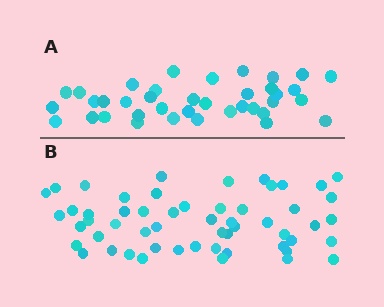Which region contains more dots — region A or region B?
Region B (the bottom region) has more dots.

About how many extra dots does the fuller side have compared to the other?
Region B has approximately 15 more dots than region A.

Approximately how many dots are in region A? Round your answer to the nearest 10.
About 40 dots. (The exact count is 38, which rounds to 40.)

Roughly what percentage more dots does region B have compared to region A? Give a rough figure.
About 45% more.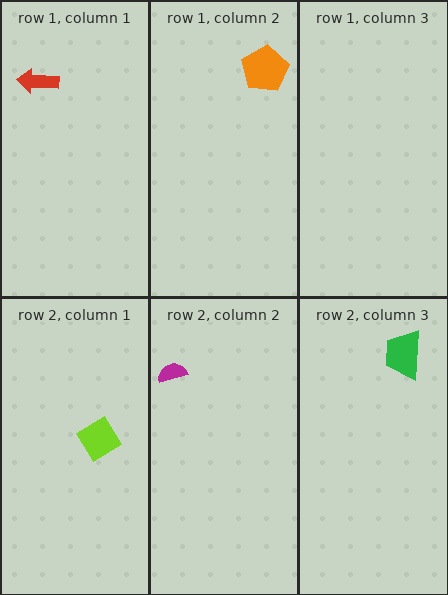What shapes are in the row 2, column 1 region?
The lime diamond.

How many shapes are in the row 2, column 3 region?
1.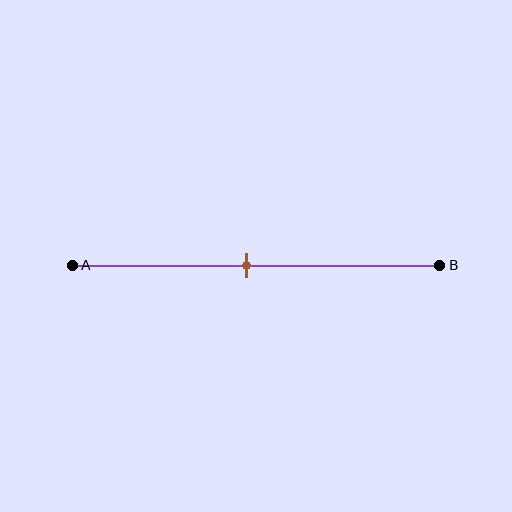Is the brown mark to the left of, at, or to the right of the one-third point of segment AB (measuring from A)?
The brown mark is to the right of the one-third point of segment AB.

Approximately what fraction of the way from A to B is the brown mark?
The brown mark is approximately 50% of the way from A to B.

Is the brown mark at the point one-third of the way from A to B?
No, the mark is at about 50% from A, not at the 33% one-third point.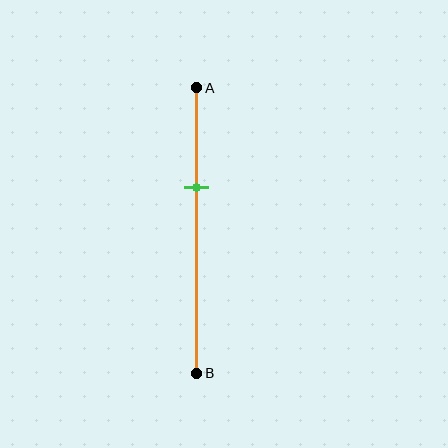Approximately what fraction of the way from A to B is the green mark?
The green mark is approximately 35% of the way from A to B.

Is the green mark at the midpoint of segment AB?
No, the mark is at about 35% from A, not at the 50% midpoint.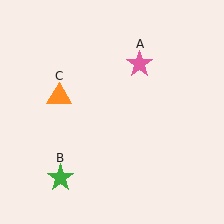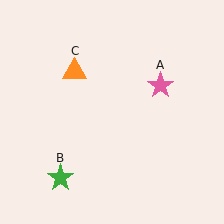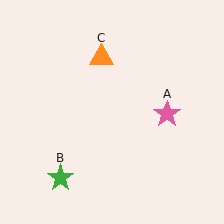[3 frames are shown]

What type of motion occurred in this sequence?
The pink star (object A), orange triangle (object C) rotated clockwise around the center of the scene.